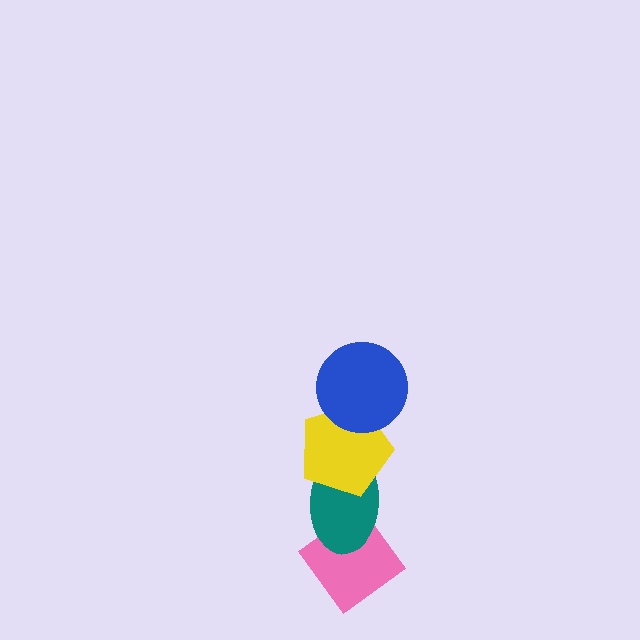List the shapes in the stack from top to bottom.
From top to bottom: the blue circle, the yellow pentagon, the teal ellipse, the pink diamond.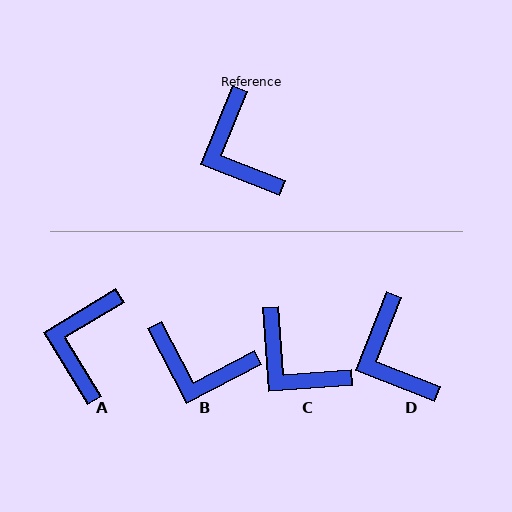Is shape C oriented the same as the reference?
No, it is off by about 26 degrees.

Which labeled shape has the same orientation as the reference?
D.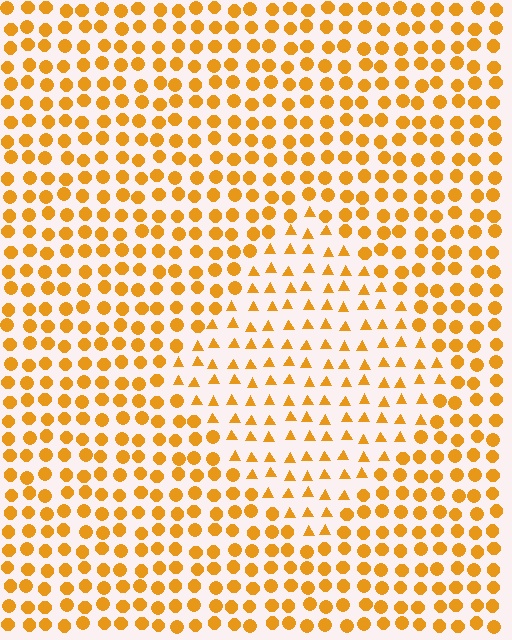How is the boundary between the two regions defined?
The boundary is defined by a change in element shape: triangles inside vs. circles outside. All elements share the same color and spacing.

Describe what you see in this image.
The image is filled with small orange elements arranged in a uniform grid. A diamond-shaped region contains triangles, while the surrounding area contains circles. The boundary is defined purely by the change in element shape.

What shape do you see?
I see a diamond.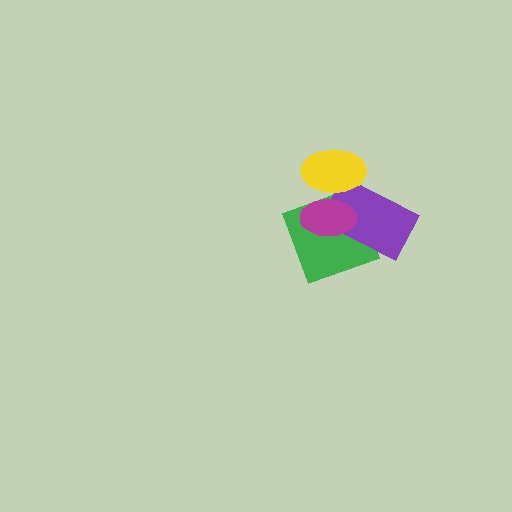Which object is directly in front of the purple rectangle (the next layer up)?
The yellow ellipse is directly in front of the purple rectangle.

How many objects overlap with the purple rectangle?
3 objects overlap with the purple rectangle.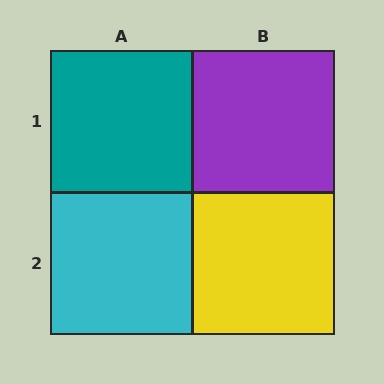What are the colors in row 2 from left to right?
Cyan, yellow.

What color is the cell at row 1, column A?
Teal.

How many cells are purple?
1 cell is purple.